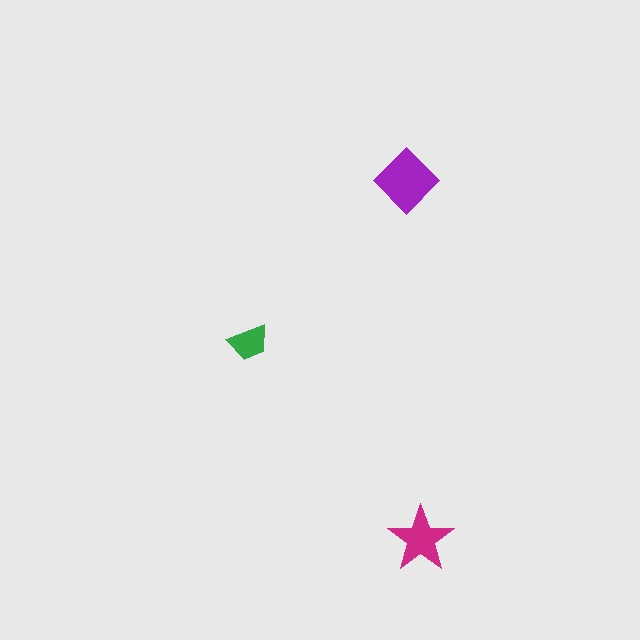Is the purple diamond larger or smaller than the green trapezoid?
Larger.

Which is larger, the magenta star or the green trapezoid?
The magenta star.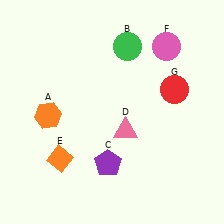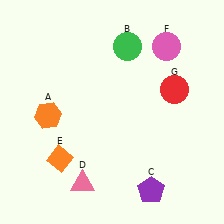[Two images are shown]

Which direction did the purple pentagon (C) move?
The purple pentagon (C) moved right.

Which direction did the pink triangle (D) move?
The pink triangle (D) moved down.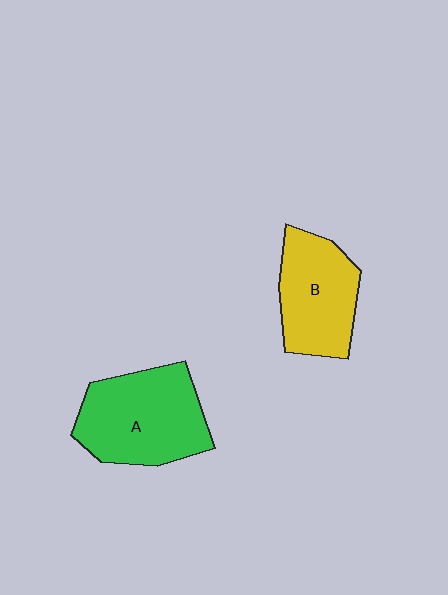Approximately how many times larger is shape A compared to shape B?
Approximately 1.2 times.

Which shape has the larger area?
Shape A (green).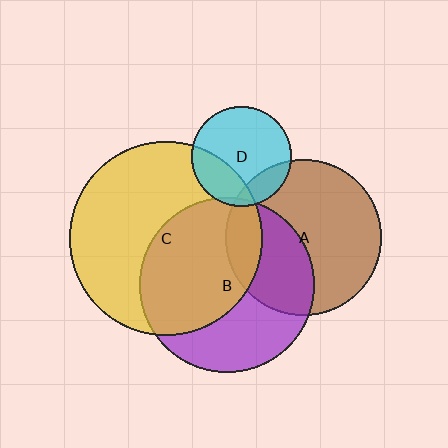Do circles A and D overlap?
Yes.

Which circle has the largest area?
Circle C (yellow).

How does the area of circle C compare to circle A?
Approximately 1.5 times.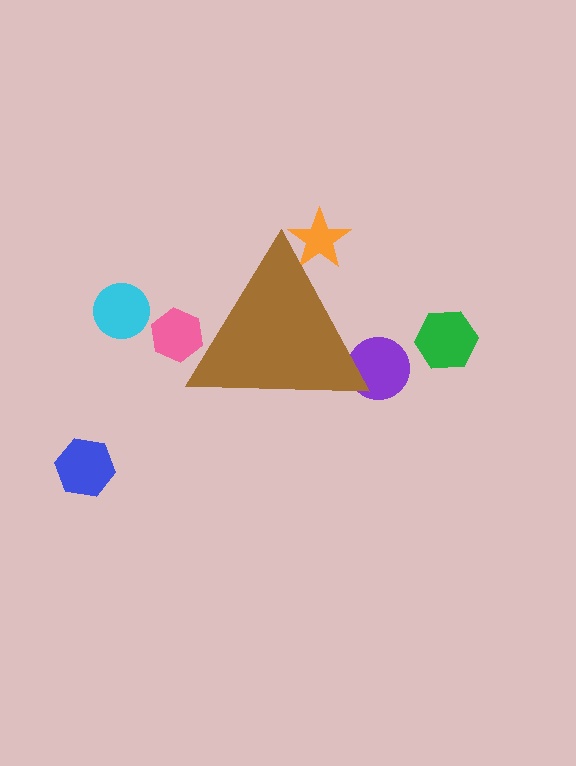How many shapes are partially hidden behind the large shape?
3 shapes are partially hidden.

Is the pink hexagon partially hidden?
Yes, the pink hexagon is partially hidden behind the brown triangle.